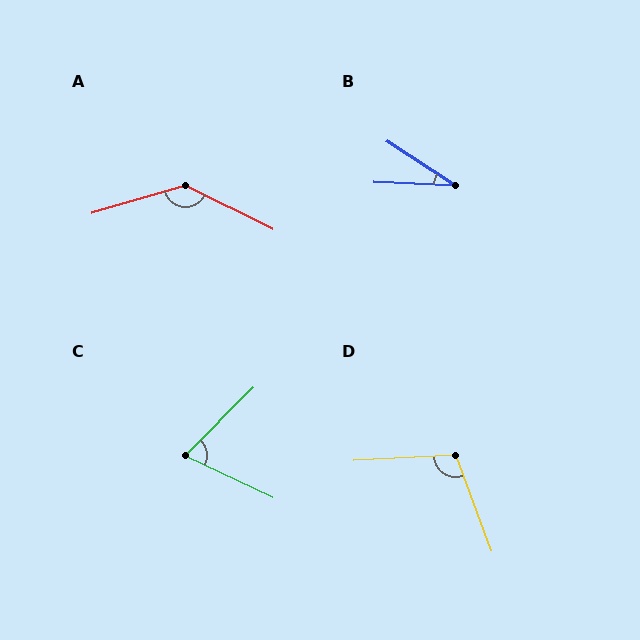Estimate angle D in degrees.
Approximately 107 degrees.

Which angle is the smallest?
B, at approximately 30 degrees.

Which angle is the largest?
A, at approximately 137 degrees.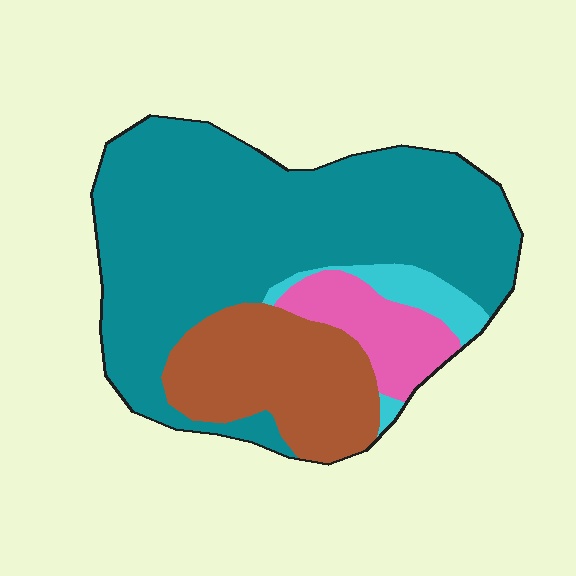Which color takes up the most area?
Teal, at roughly 65%.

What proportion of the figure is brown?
Brown covers 22% of the figure.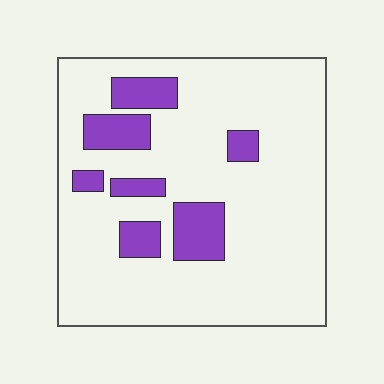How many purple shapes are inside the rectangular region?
7.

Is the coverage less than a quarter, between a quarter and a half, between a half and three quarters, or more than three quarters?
Less than a quarter.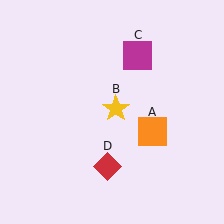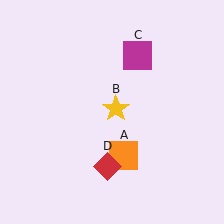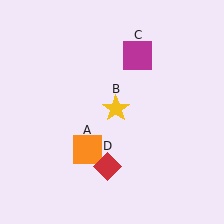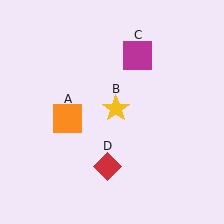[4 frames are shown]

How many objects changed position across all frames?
1 object changed position: orange square (object A).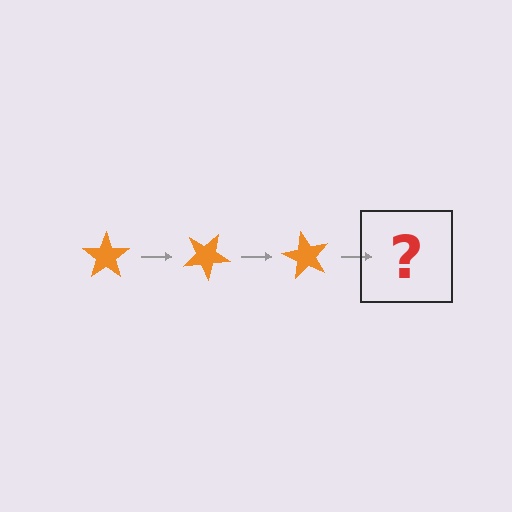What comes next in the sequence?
The next element should be an orange star rotated 90 degrees.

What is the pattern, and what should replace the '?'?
The pattern is that the star rotates 30 degrees each step. The '?' should be an orange star rotated 90 degrees.